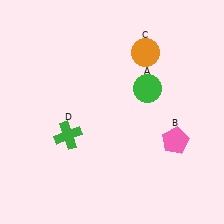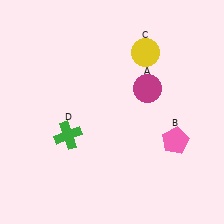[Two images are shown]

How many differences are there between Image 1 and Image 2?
There are 2 differences between the two images.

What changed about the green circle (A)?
In Image 1, A is green. In Image 2, it changed to magenta.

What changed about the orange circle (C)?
In Image 1, C is orange. In Image 2, it changed to yellow.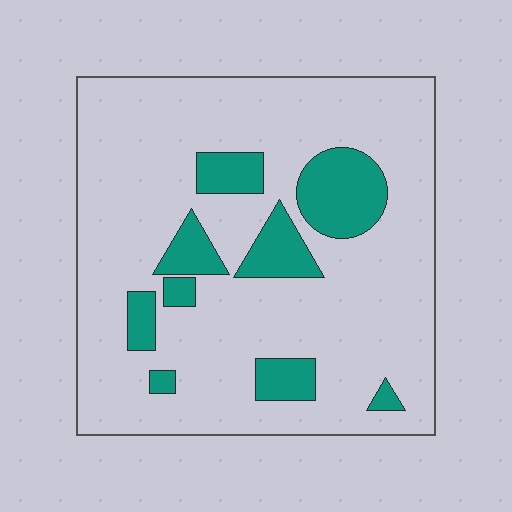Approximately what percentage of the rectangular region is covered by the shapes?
Approximately 15%.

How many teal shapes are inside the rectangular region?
9.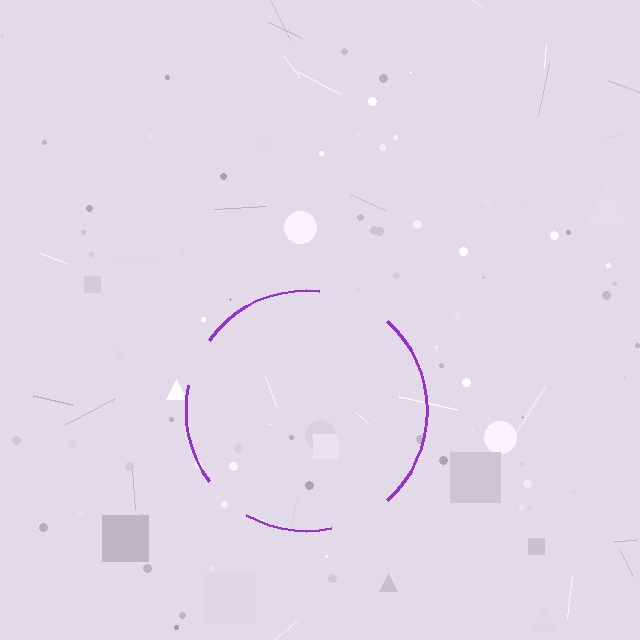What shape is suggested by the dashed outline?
The dashed outline suggests a circle.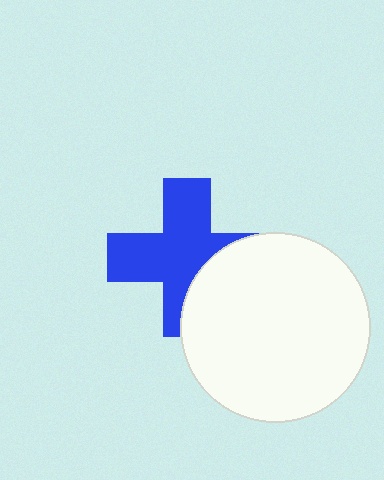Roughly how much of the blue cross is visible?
Most of it is visible (roughly 68%).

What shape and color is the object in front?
The object in front is a white circle.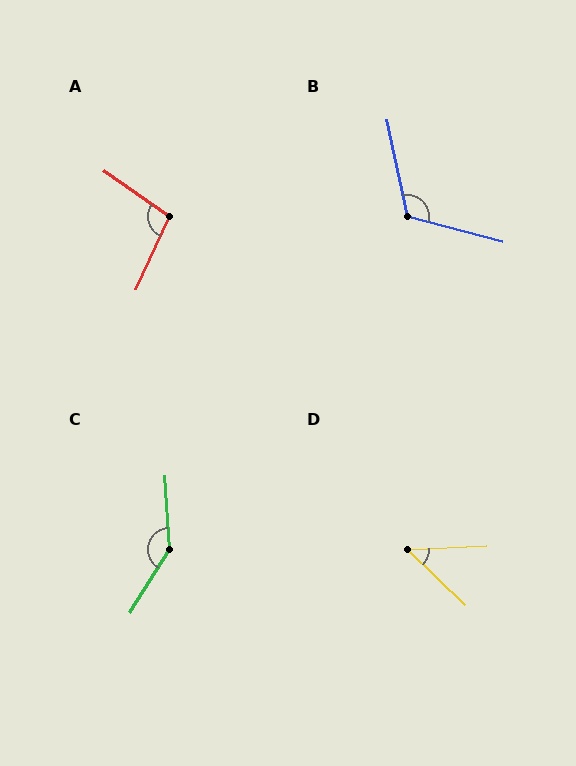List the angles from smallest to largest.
D (47°), A (100°), B (117°), C (145°).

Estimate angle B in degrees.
Approximately 117 degrees.